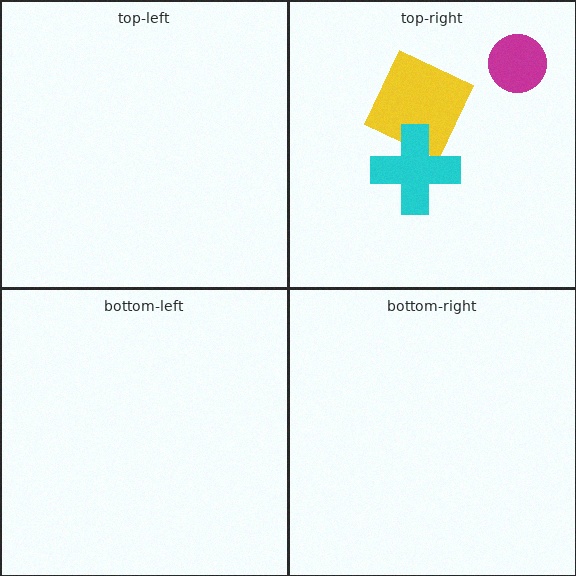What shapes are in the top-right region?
The yellow square, the cyan cross, the magenta circle.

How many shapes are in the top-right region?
3.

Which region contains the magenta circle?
The top-right region.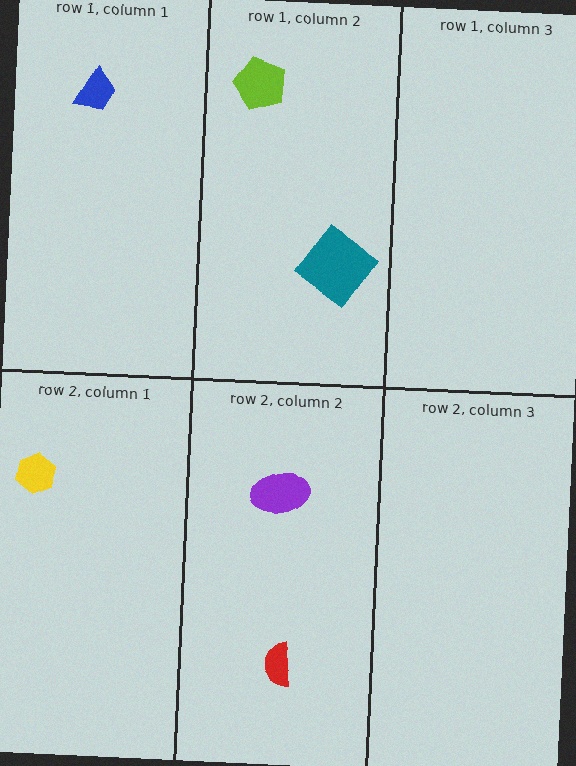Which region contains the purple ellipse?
The row 2, column 2 region.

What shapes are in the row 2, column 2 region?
The red semicircle, the purple ellipse.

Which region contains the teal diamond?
The row 1, column 2 region.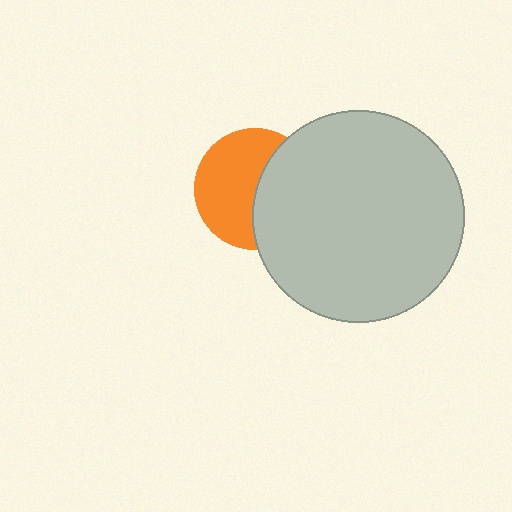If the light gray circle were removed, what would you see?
You would see the complete orange circle.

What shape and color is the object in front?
The object in front is a light gray circle.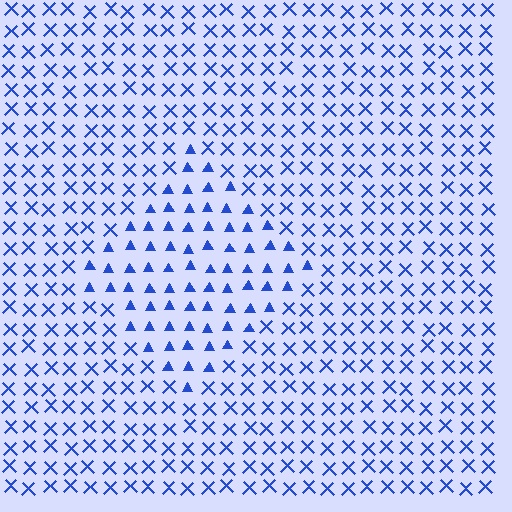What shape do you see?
I see a diamond.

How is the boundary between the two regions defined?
The boundary is defined by a change in element shape: triangles inside vs. X marks outside. All elements share the same color and spacing.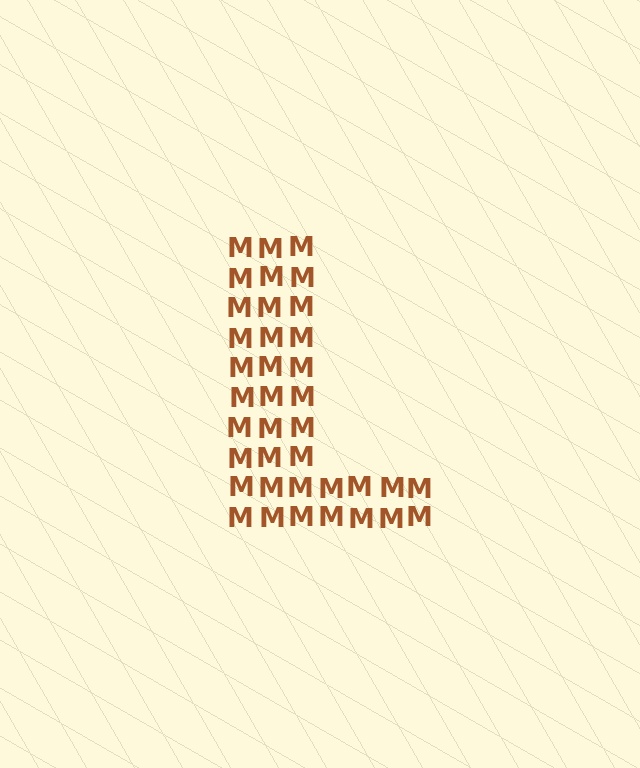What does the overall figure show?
The overall figure shows the letter L.